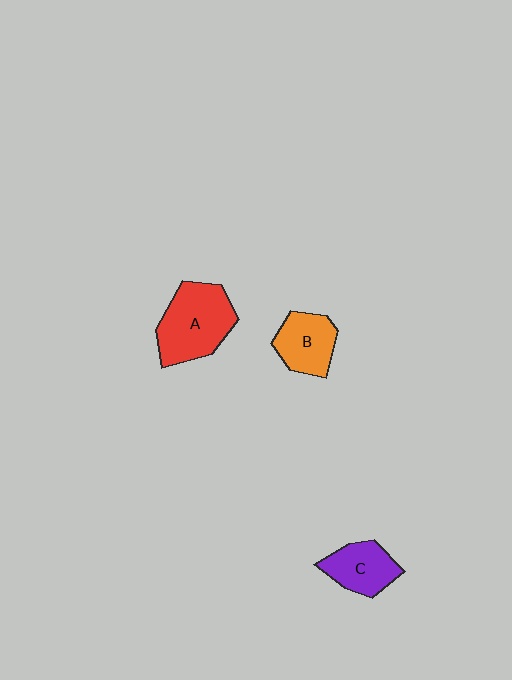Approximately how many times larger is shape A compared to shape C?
Approximately 1.6 times.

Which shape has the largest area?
Shape A (red).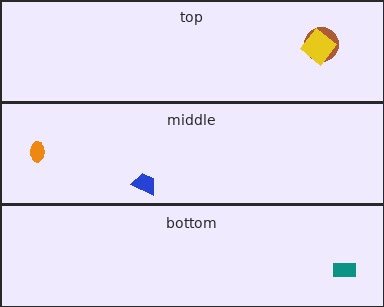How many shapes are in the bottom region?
1.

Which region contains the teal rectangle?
The bottom region.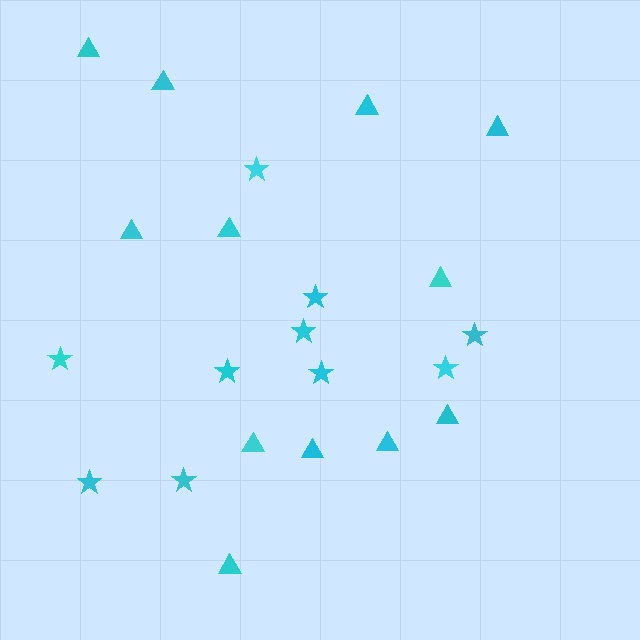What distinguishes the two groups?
There are 2 groups: one group of triangles (12) and one group of stars (10).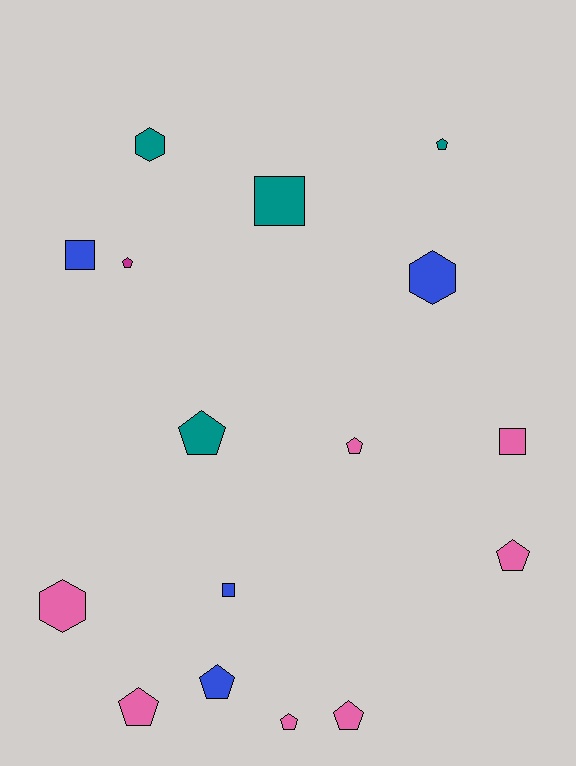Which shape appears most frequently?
Pentagon, with 9 objects.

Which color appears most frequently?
Pink, with 7 objects.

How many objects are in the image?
There are 16 objects.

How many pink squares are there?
There is 1 pink square.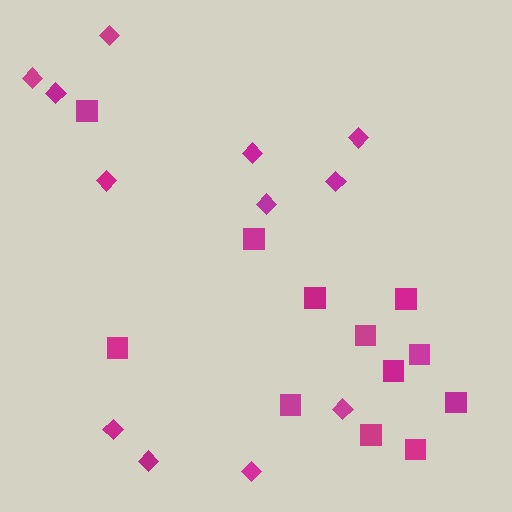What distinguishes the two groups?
There are 2 groups: one group of diamonds (12) and one group of squares (12).